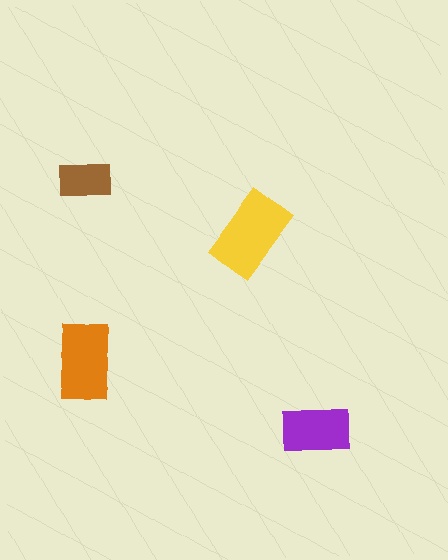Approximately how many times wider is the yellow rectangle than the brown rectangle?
About 1.5 times wider.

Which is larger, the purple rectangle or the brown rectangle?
The purple one.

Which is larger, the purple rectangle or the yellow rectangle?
The yellow one.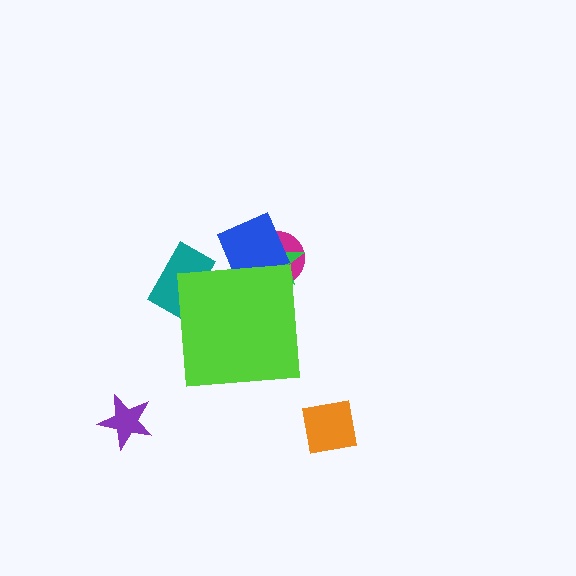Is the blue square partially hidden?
Yes, the blue square is partially hidden behind the lime square.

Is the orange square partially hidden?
No, the orange square is fully visible.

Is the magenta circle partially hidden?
Yes, the magenta circle is partially hidden behind the lime square.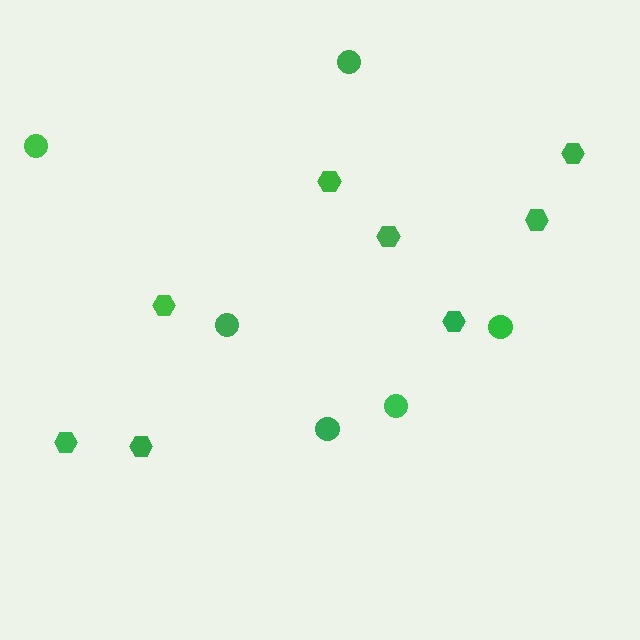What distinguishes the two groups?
There are 2 groups: one group of hexagons (8) and one group of circles (6).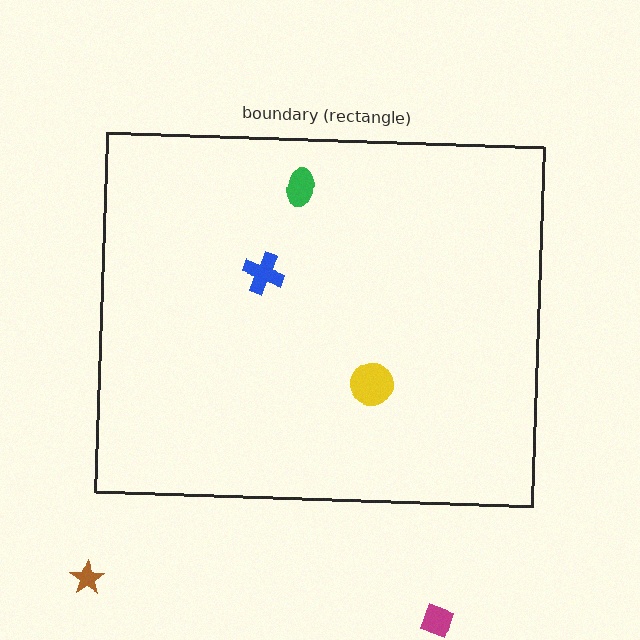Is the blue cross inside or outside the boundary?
Inside.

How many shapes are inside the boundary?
3 inside, 2 outside.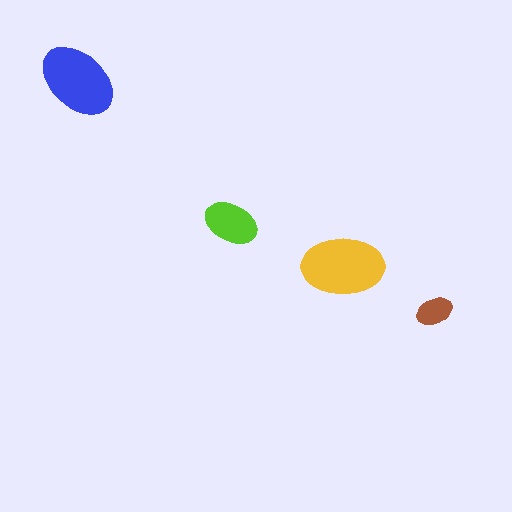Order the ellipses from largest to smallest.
the yellow one, the blue one, the lime one, the brown one.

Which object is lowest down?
The brown ellipse is bottommost.